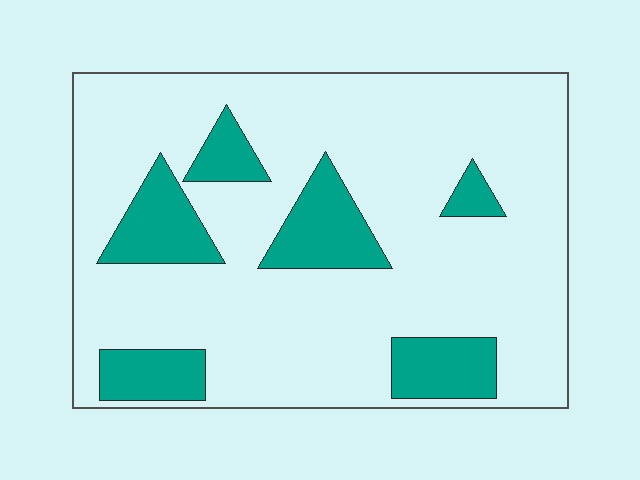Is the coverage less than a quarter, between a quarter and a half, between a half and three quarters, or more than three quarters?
Less than a quarter.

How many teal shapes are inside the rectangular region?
6.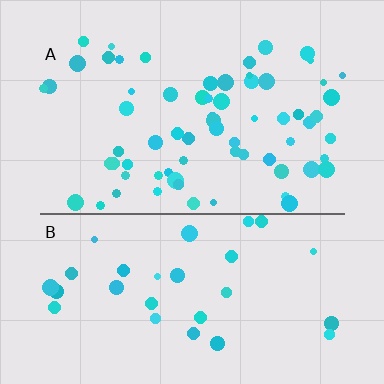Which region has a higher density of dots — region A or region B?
A (the top).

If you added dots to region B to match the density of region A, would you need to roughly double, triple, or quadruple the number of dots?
Approximately double.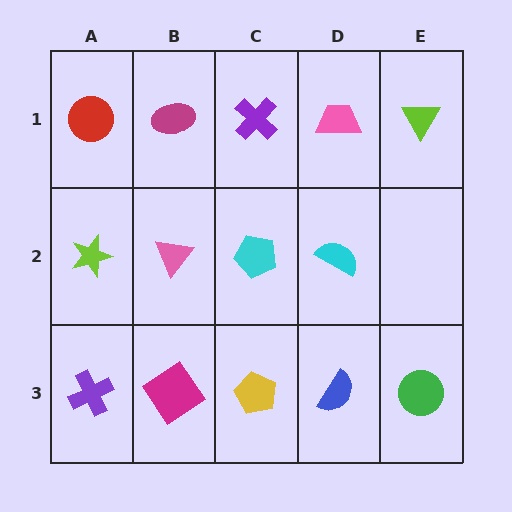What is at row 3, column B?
A magenta diamond.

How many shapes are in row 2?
4 shapes.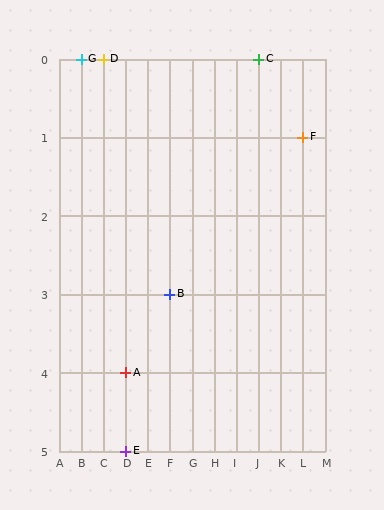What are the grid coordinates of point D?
Point D is at grid coordinates (C, 0).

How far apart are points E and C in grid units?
Points E and C are 6 columns and 5 rows apart (about 7.8 grid units diagonally).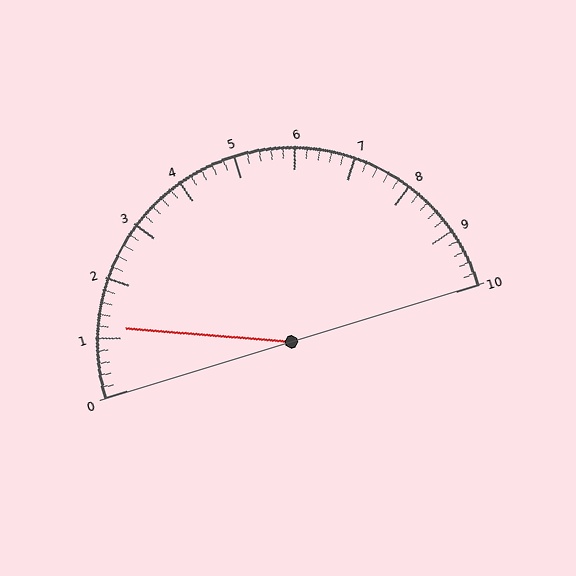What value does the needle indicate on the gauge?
The needle indicates approximately 1.2.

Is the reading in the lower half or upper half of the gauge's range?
The reading is in the lower half of the range (0 to 10).